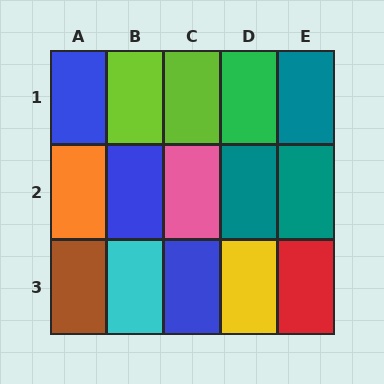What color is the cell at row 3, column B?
Cyan.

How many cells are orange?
1 cell is orange.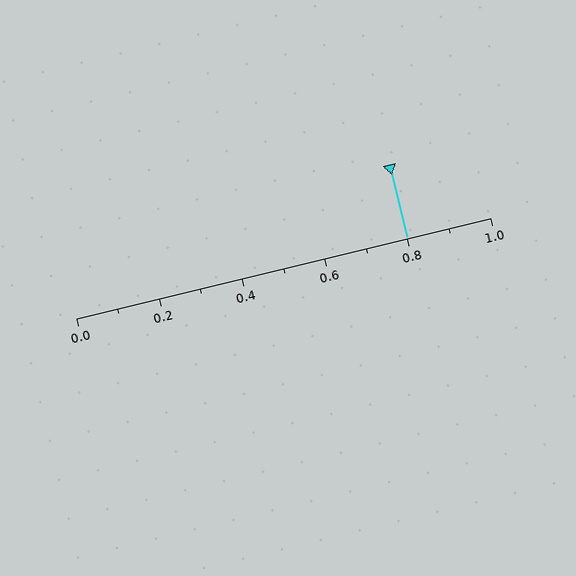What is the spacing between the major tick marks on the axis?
The major ticks are spaced 0.2 apart.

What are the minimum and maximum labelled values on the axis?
The axis runs from 0.0 to 1.0.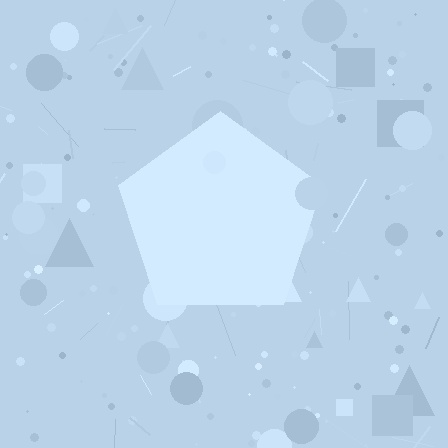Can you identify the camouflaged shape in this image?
The camouflaged shape is a pentagon.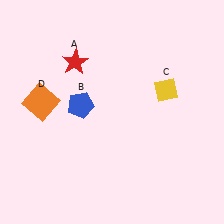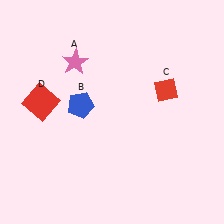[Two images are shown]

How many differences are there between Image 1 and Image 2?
There are 3 differences between the two images.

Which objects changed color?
A changed from red to pink. C changed from yellow to red. D changed from orange to red.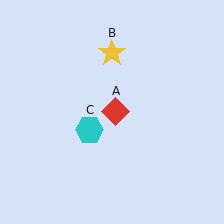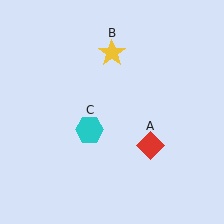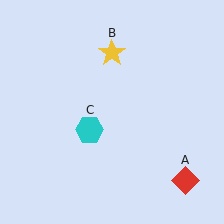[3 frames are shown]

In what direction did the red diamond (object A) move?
The red diamond (object A) moved down and to the right.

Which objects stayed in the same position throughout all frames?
Yellow star (object B) and cyan hexagon (object C) remained stationary.